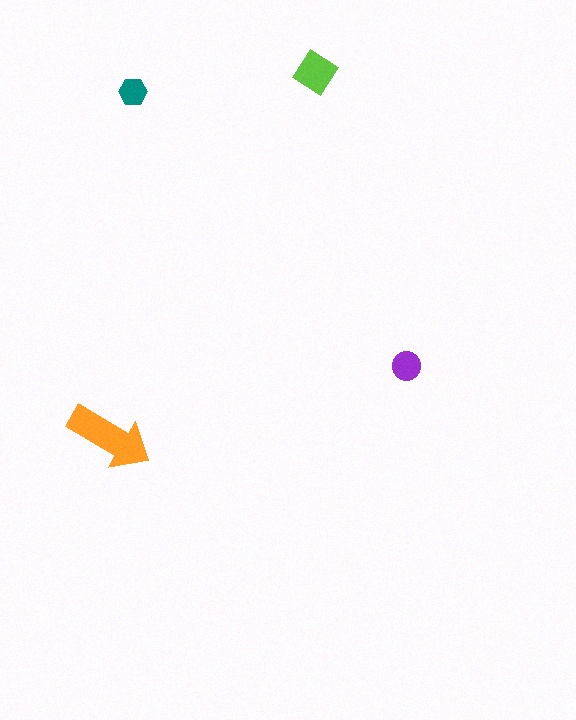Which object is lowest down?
The orange arrow is bottommost.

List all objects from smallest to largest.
The teal hexagon, the purple circle, the lime diamond, the orange arrow.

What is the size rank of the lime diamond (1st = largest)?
2nd.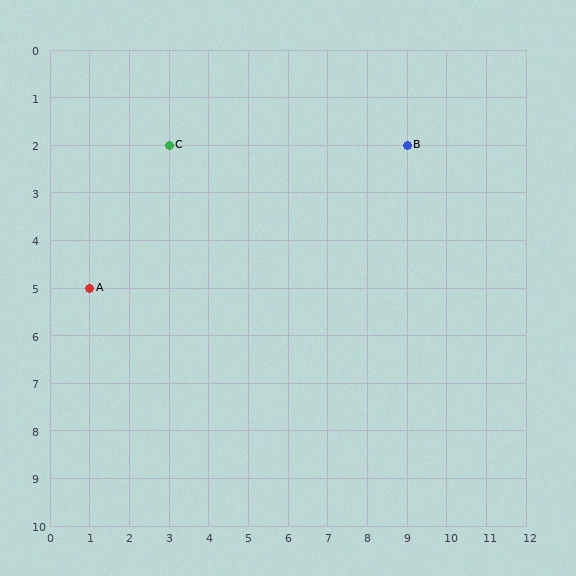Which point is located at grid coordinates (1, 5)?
Point A is at (1, 5).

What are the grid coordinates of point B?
Point B is at grid coordinates (9, 2).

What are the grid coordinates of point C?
Point C is at grid coordinates (3, 2).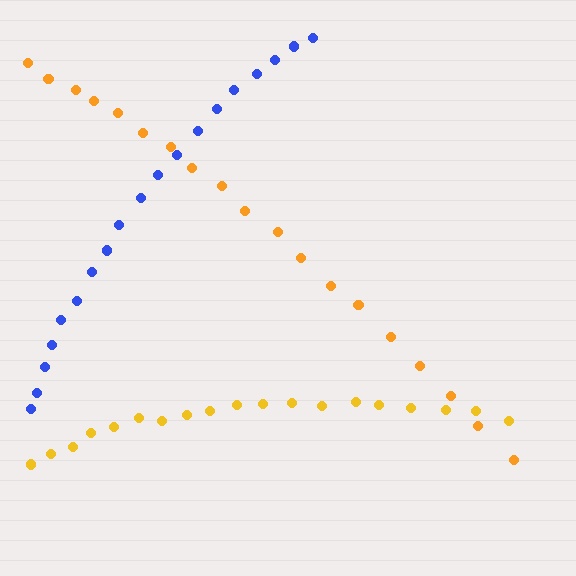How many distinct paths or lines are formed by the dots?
There are 3 distinct paths.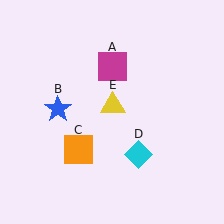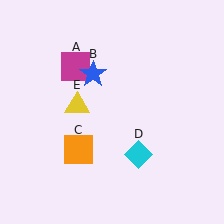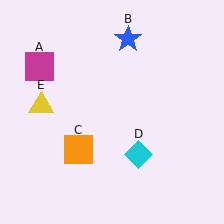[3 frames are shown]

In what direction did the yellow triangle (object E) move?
The yellow triangle (object E) moved left.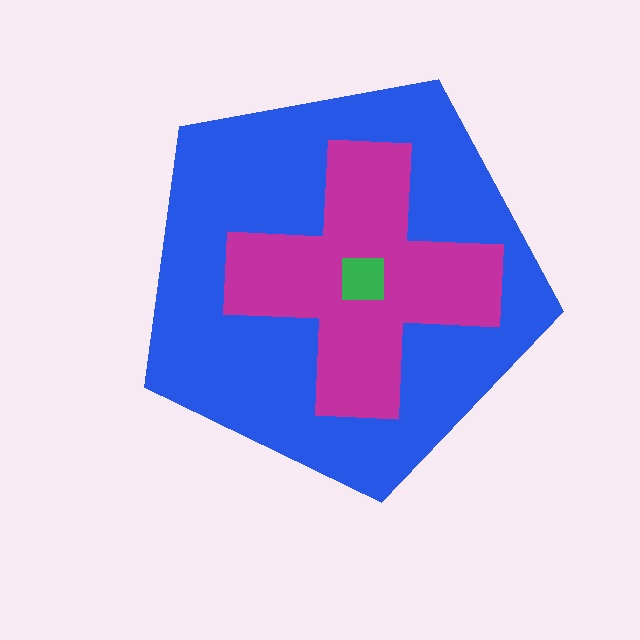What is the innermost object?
The green square.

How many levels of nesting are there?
3.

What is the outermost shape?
The blue pentagon.